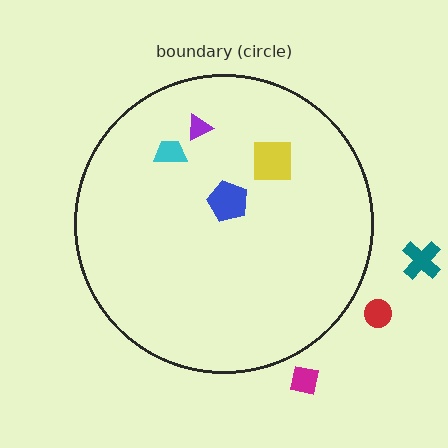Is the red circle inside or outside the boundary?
Outside.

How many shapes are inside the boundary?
4 inside, 3 outside.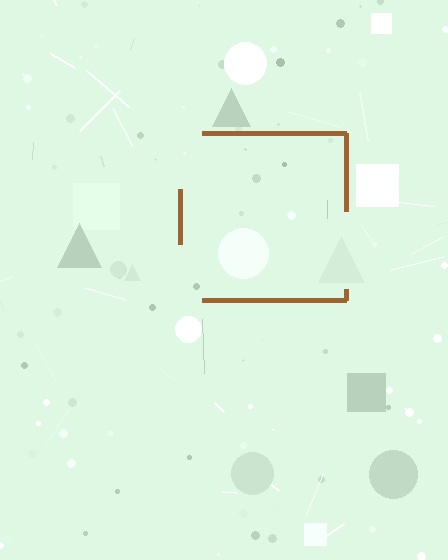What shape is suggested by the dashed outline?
The dashed outline suggests a square.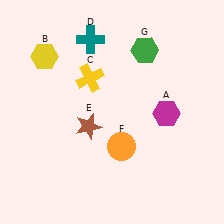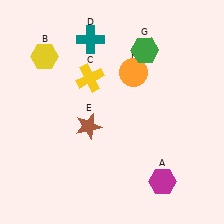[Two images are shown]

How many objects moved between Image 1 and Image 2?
2 objects moved between the two images.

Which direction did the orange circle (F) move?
The orange circle (F) moved up.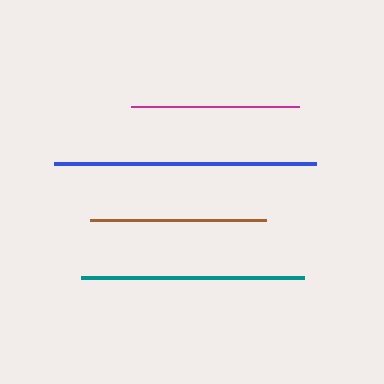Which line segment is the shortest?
The magenta line is the shortest at approximately 168 pixels.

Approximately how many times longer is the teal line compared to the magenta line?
The teal line is approximately 1.3 times the length of the magenta line.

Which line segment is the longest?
The blue line is the longest at approximately 263 pixels.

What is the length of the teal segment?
The teal segment is approximately 223 pixels long.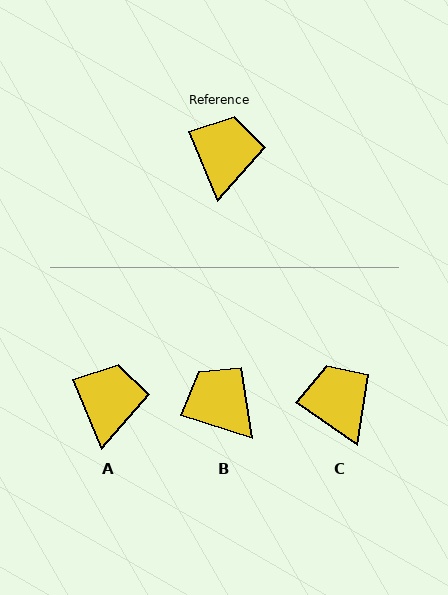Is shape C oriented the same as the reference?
No, it is off by about 33 degrees.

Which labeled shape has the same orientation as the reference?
A.